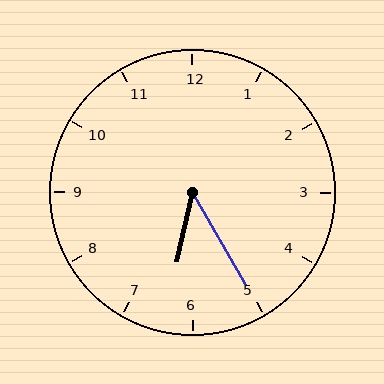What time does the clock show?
6:25.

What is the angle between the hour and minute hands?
Approximately 42 degrees.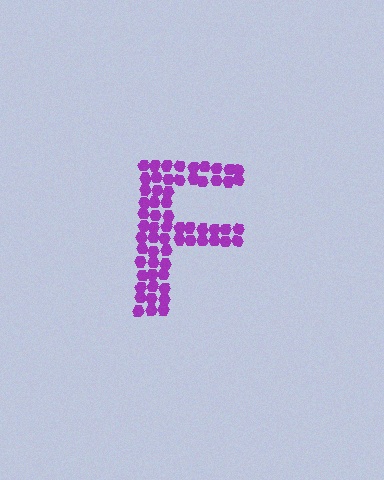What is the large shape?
The large shape is the letter F.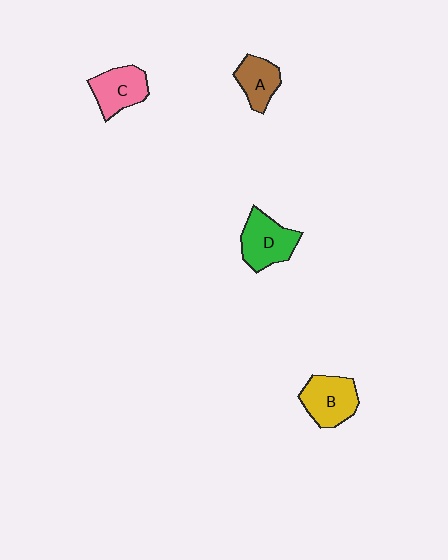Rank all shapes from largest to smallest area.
From largest to smallest: D (green), B (yellow), C (pink), A (brown).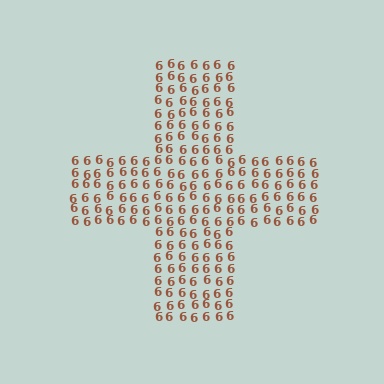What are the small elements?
The small elements are digit 6's.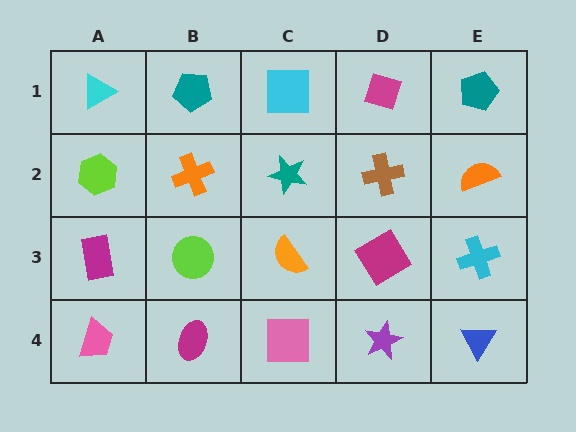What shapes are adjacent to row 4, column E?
A cyan cross (row 3, column E), a purple star (row 4, column D).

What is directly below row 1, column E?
An orange semicircle.